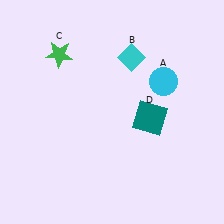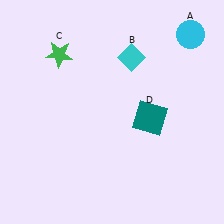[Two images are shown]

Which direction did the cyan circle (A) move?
The cyan circle (A) moved up.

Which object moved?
The cyan circle (A) moved up.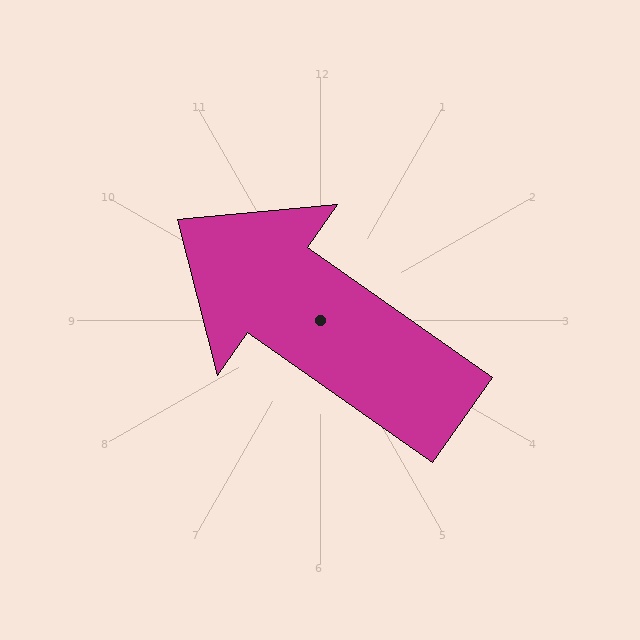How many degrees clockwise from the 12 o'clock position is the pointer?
Approximately 305 degrees.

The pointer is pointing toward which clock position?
Roughly 10 o'clock.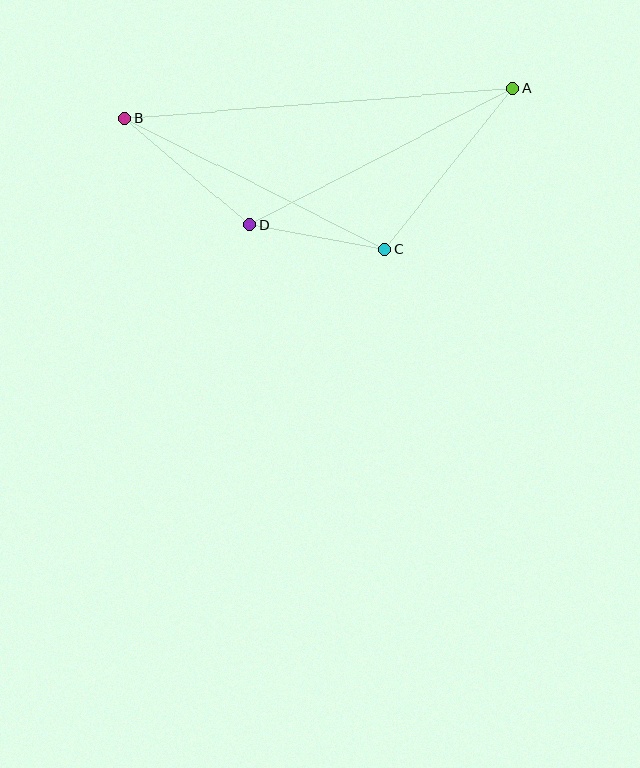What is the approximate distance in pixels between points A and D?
The distance between A and D is approximately 295 pixels.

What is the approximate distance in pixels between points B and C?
The distance between B and C is approximately 292 pixels.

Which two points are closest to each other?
Points C and D are closest to each other.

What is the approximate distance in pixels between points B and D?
The distance between B and D is approximately 165 pixels.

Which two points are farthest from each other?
Points A and B are farthest from each other.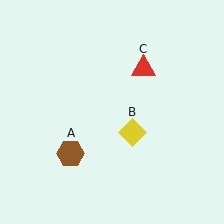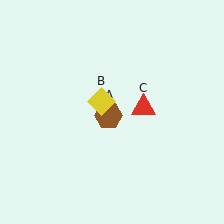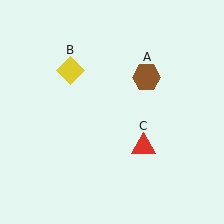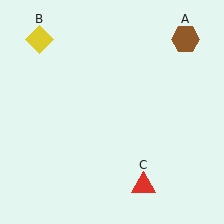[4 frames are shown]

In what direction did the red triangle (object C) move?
The red triangle (object C) moved down.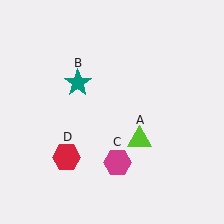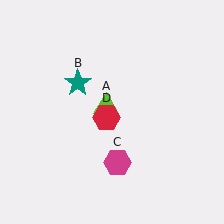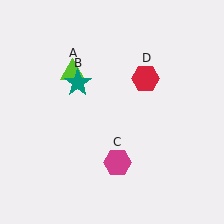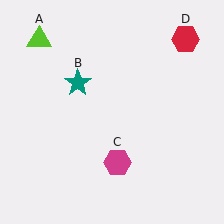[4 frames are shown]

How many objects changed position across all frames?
2 objects changed position: lime triangle (object A), red hexagon (object D).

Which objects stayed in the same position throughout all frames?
Teal star (object B) and magenta hexagon (object C) remained stationary.